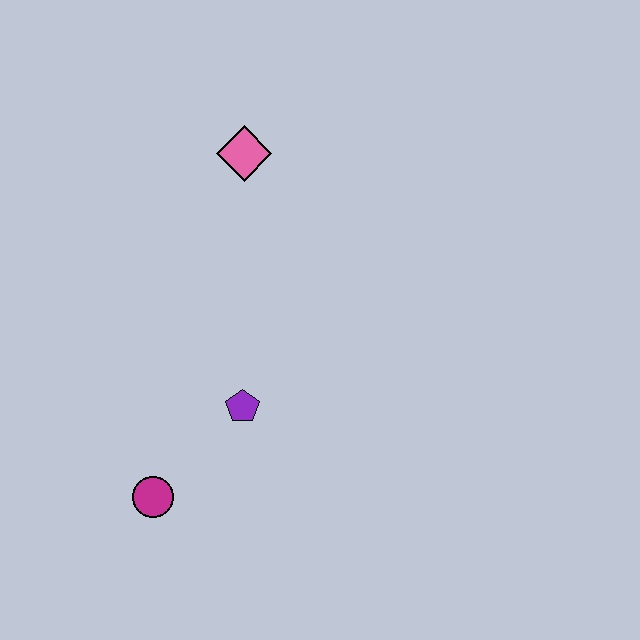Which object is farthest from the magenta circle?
The pink diamond is farthest from the magenta circle.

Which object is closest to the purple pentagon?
The magenta circle is closest to the purple pentagon.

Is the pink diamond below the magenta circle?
No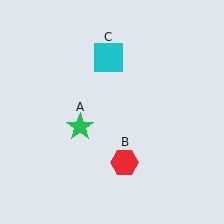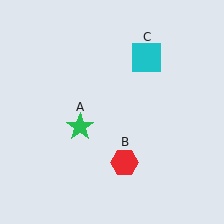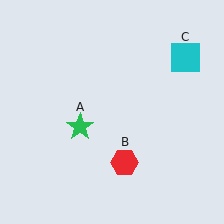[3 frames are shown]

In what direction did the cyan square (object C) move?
The cyan square (object C) moved right.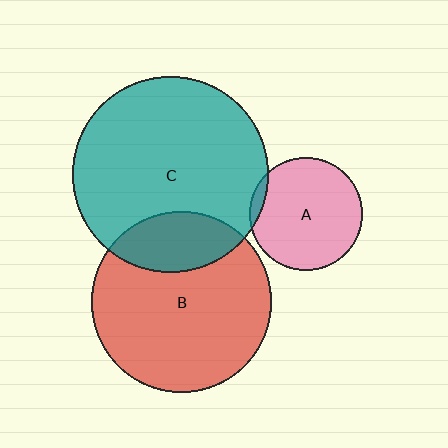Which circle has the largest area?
Circle C (teal).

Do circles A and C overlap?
Yes.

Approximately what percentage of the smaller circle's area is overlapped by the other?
Approximately 5%.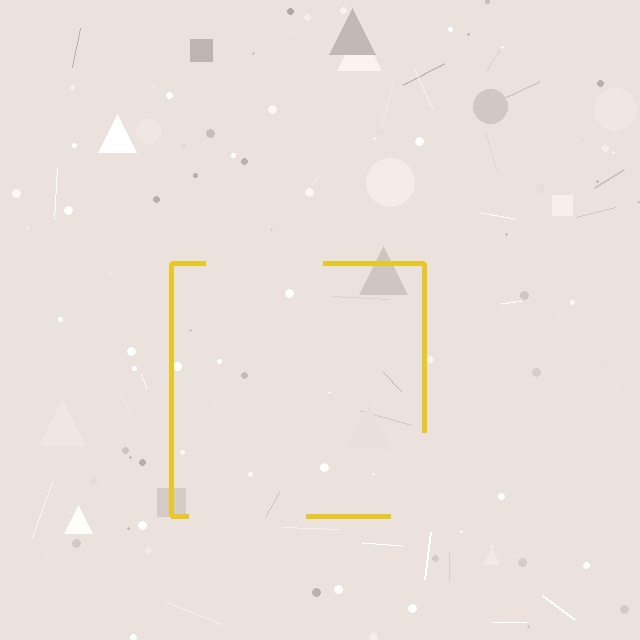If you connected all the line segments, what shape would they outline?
They would outline a square.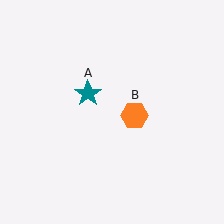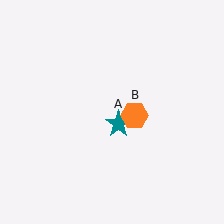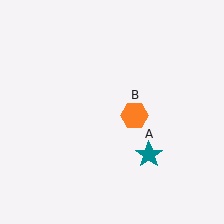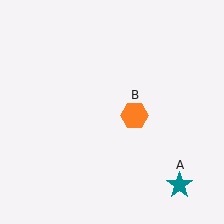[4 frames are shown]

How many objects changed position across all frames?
1 object changed position: teal star (object A).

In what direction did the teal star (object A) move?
The teal star (object A) moved down and to the right.